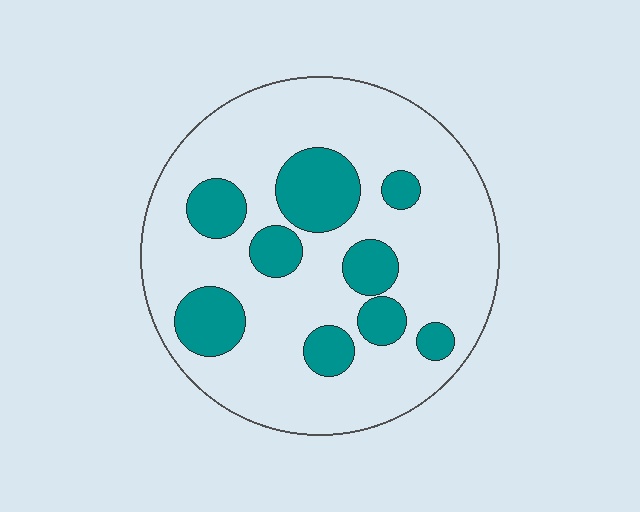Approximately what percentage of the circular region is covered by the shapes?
Approximately 25%.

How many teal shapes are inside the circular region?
9.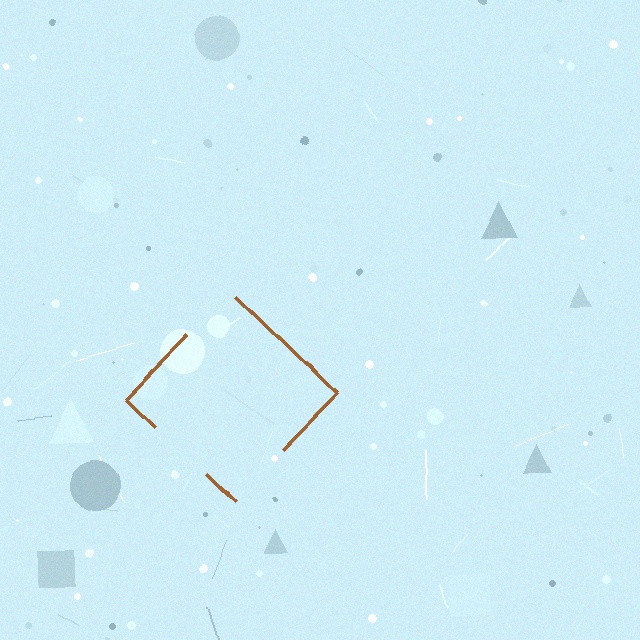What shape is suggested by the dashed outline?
The dashed outline suggests a diamond.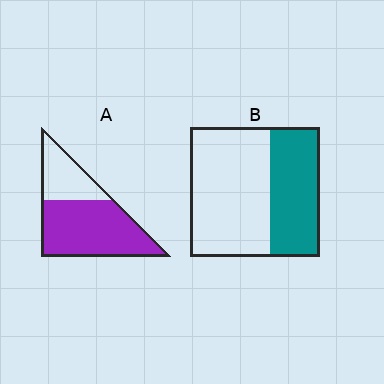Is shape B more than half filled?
No.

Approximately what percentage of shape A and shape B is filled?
A is approximately 70% and B is approximately 40%.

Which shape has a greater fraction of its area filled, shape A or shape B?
Shape A.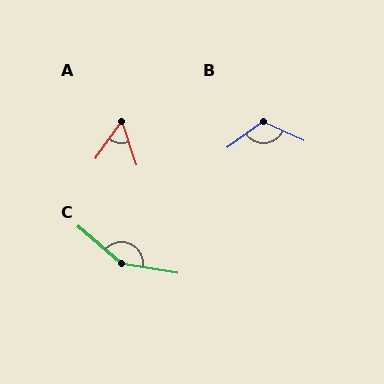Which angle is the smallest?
A, at approximately 54 degrees.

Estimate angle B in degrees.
Approximately 120 degrees.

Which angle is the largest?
C, at approximately 149 degrees.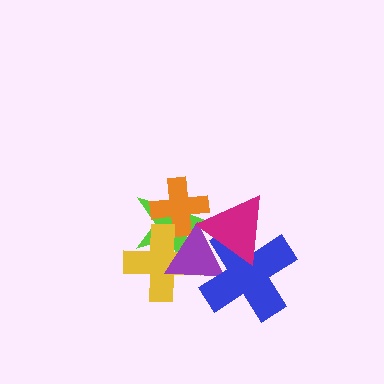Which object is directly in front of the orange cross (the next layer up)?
The yellow cross is directly in front of the orange cross.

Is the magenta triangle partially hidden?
No, no other shape covers it.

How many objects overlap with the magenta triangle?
4 objects overlap with the magenta triangle.